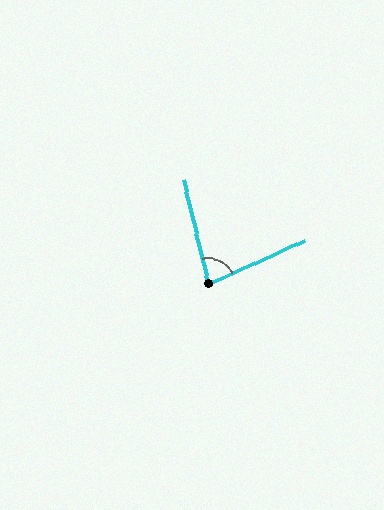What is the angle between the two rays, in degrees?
Approximately 79 degrees.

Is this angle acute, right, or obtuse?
It is acute.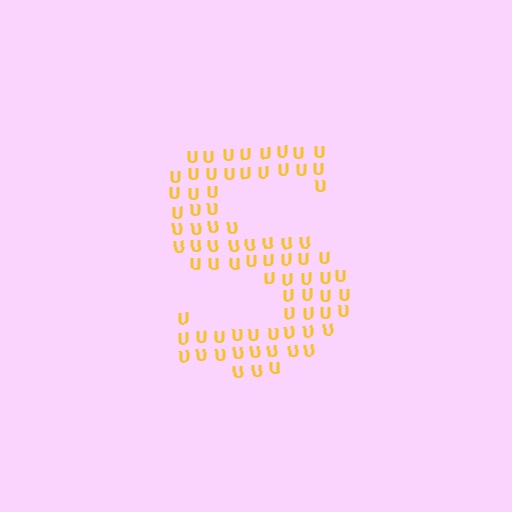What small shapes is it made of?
It is made of small letter U's.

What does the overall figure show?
The overall figure shows the letter S.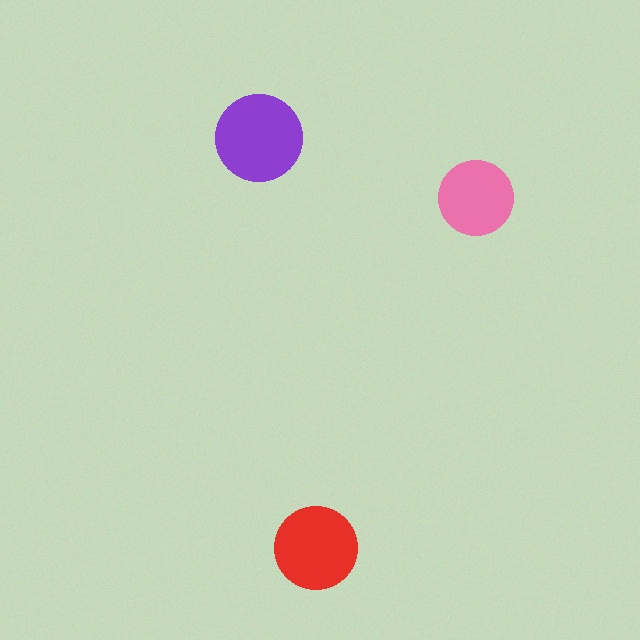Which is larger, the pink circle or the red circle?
The red one.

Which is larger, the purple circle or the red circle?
The purple one.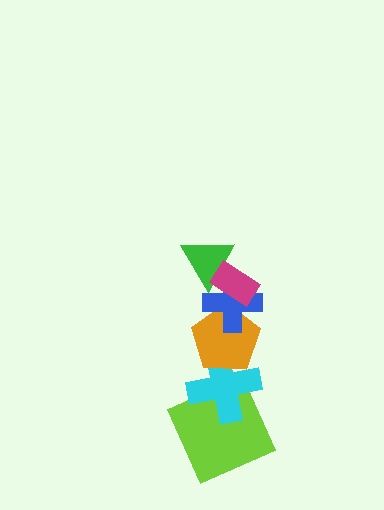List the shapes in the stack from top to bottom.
From top to bottom: the magenta rectangle, the green triangle, the blue cross, the orange pentagon, the cyan cross, the lime square.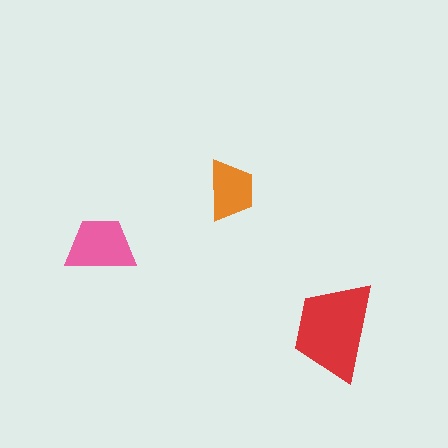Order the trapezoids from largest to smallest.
the red one, the pink one, the orange one.